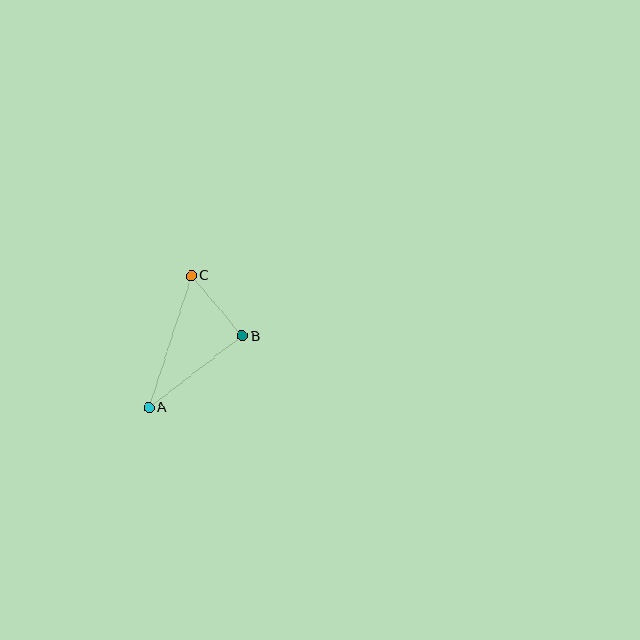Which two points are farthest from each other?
Points A and C are farthest from each other.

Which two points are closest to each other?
Points B and C are closest to each other.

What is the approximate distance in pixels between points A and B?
The distance between A and B is approximately 118 pixels.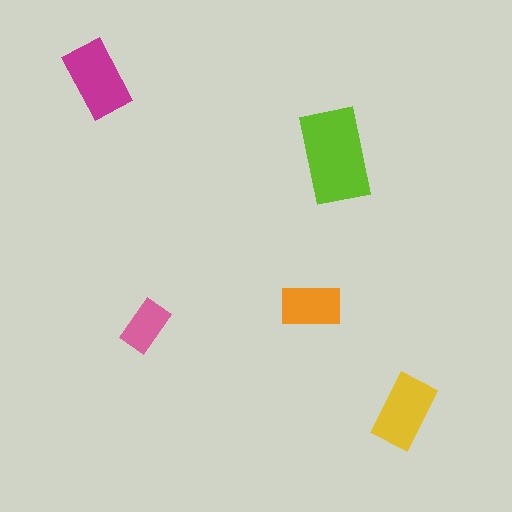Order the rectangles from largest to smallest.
the lime one, the magenta one, the yellow one, the orange one, the pink one.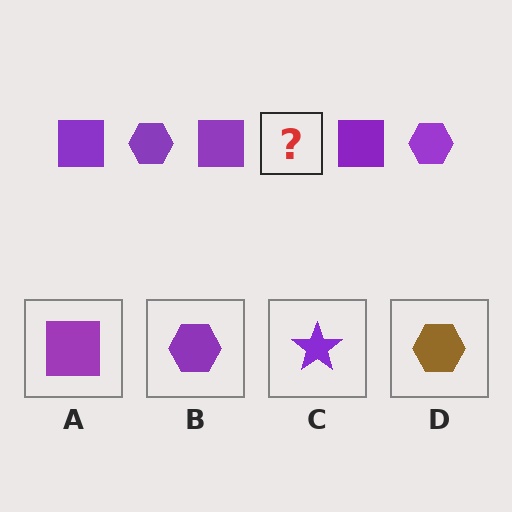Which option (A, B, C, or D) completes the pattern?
B.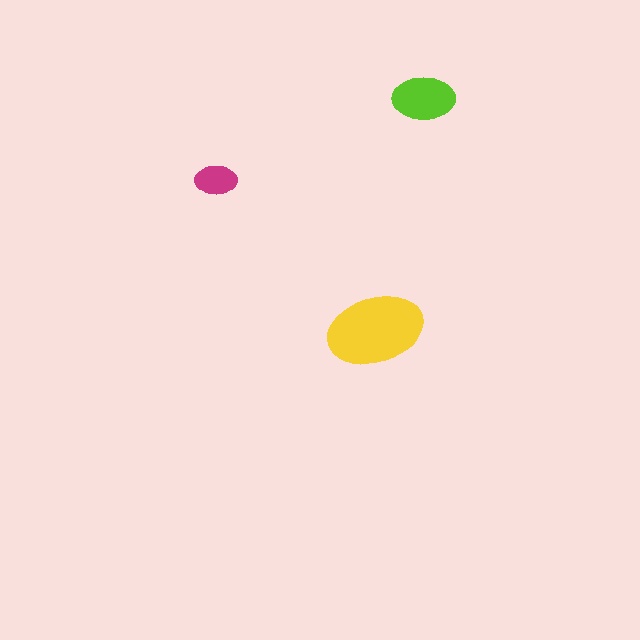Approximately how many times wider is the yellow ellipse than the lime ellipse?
About 1.5 times wider.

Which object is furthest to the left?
The magenta ellipse is leftmost.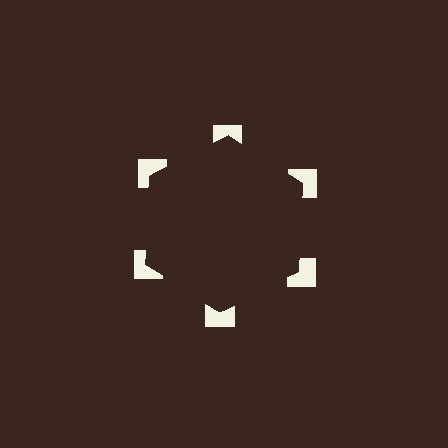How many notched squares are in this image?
There are 6 — one at each vertex of the illusory hexagon.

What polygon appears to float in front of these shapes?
An illusory hexagon — its edges are inferred from the aligned wedge cuts in the notched squares, not physically drawn.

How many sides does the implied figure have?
6 sides.